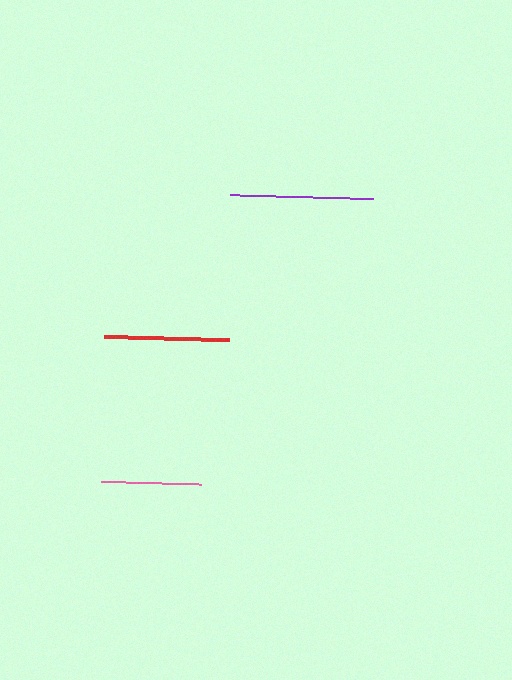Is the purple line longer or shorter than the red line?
The purple line is longer than the red line.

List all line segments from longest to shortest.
From longest to shortest: purple, red, pink.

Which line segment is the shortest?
The pink line is the shortest at approximately 99 pixels.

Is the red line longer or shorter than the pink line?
The red line is longer than the pink line.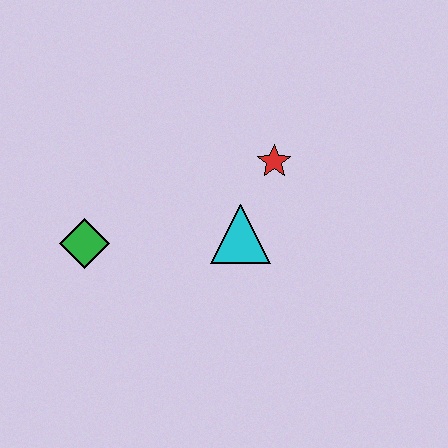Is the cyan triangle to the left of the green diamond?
No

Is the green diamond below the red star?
Yes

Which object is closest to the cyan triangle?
The red star is closest to the cyan triangle.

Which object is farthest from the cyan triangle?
The green diamond is farthest from the cyan triangle.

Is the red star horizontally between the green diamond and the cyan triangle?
No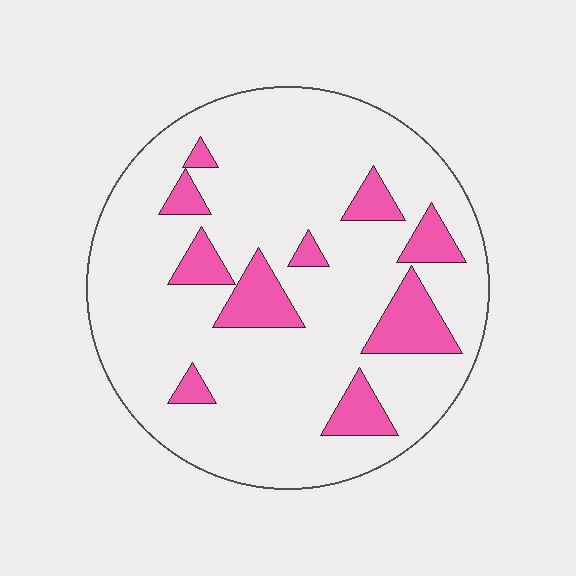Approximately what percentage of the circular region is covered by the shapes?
Approximately 15%.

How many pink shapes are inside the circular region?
10.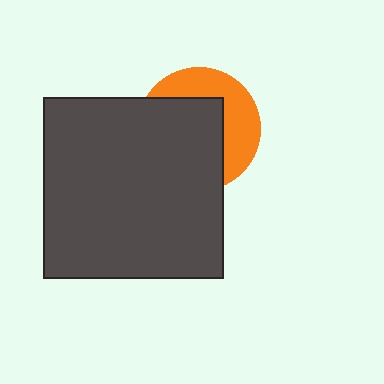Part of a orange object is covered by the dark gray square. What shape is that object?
It is a circle.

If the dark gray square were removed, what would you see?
You would see the complete orange circle.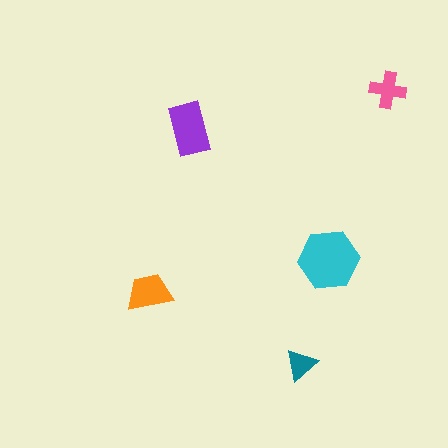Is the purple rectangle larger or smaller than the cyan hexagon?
Smaller.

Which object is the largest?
The cyan hexagon.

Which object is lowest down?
The teal triangle is bottommost.